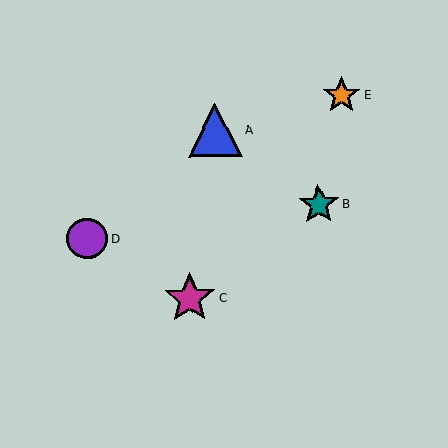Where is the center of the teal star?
The center of the teal star is at (319, 204).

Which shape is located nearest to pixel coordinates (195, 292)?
The magenta star (labeled C) at (190, 298) is nearest to that location.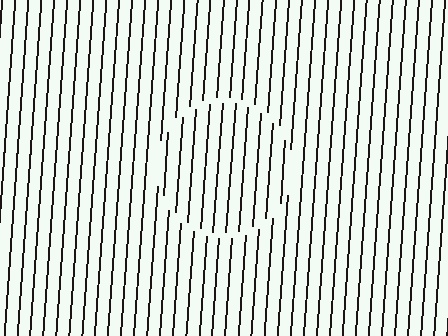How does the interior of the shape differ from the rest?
The interior of the shape contains the same grating, shifted by half a period — the contour is defined by the phase discontinuity where line-ends from the inner and outer gratings abut.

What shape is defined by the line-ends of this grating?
An illusory circle. The interior of the shape contains the same grating, shifted by half a period — the contour is defined by the phase discontinuity where line-ends from the inner and outer gratings abut.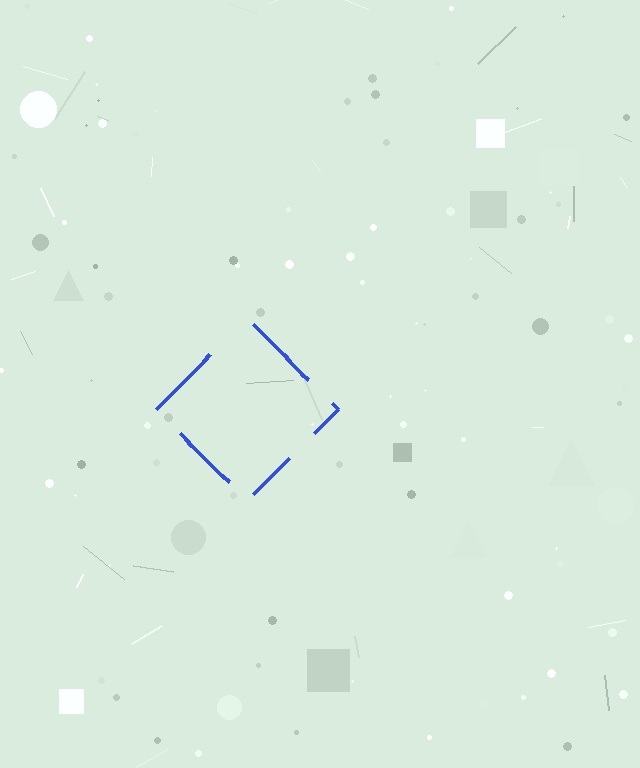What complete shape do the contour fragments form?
The contour fragments form a diamond.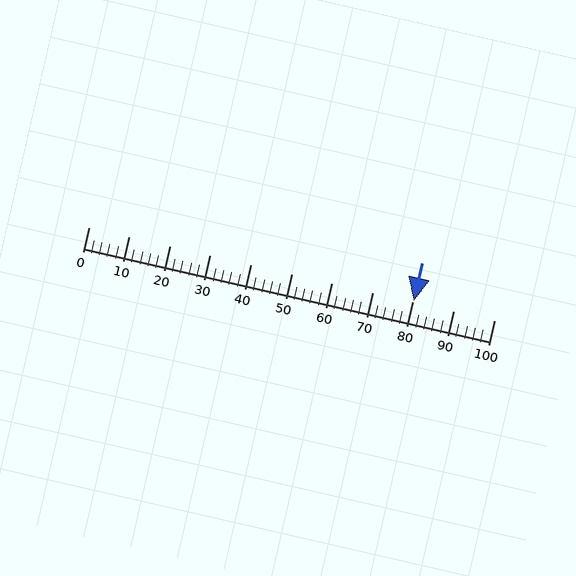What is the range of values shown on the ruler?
The ruler shows values from 0 to 100.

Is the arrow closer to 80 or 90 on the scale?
The arrow is closer to 80.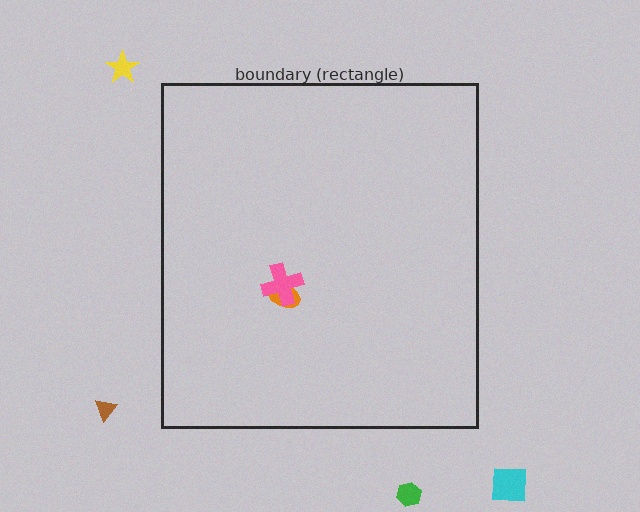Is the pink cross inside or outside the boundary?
Inside.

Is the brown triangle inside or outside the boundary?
Outside.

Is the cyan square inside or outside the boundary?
Outside.